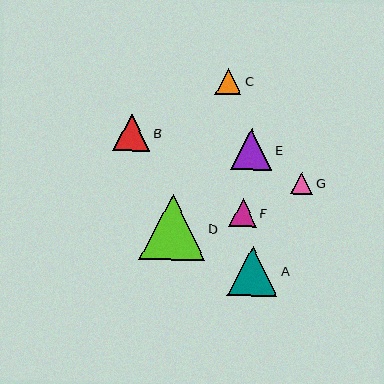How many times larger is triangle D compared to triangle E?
Triangle D is approximately 1.6 times the size of triangle E.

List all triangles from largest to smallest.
From largest to smallest: D, A, E, B, F, C, G.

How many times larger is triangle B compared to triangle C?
Triangle B is approximately 1.4 times the size of triangle C.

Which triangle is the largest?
Triangle D is the largest with a size of approximately 66 pixels.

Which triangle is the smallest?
Triangle G is the smallest with a size of approximately 22 pixels.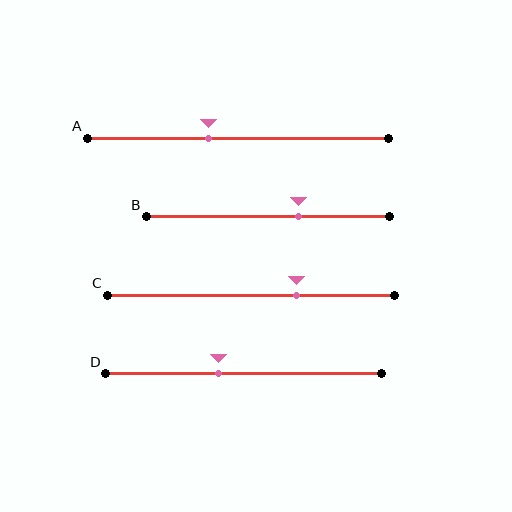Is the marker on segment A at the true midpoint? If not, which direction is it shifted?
No, the marker on segment A is shifted to the left by about 10% of the segment length.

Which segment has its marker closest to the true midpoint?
Segment D has its marker closest to the true midpoint.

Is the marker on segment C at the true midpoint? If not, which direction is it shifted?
No, the marker on segment C is shifted to the right by about 16% of the segment length.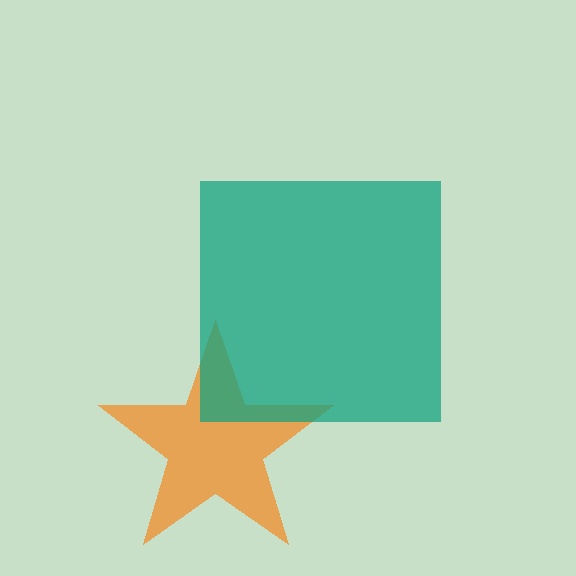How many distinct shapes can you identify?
There are 2 distinct shapes: an orange star, a teal square.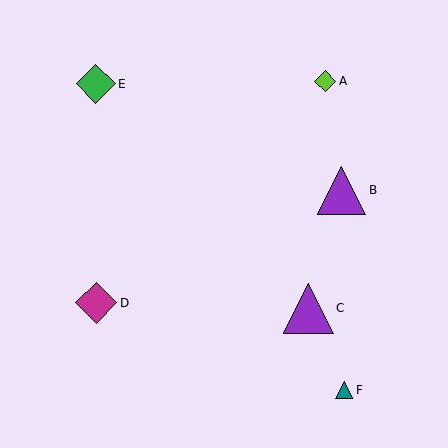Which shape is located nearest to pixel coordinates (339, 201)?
The purple triangle (labeled B) at (342, 190) is nearest to that location.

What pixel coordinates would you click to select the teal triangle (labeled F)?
Click at (344, 390) to select the teal triangle F.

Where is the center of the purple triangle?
The center of the purple triangle is at (308, 308).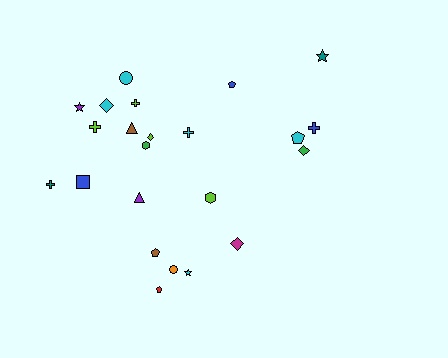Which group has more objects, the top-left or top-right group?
The top-left group.